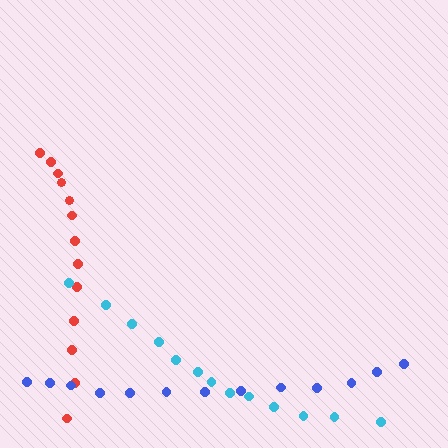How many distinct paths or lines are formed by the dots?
There are 3 distinct paths.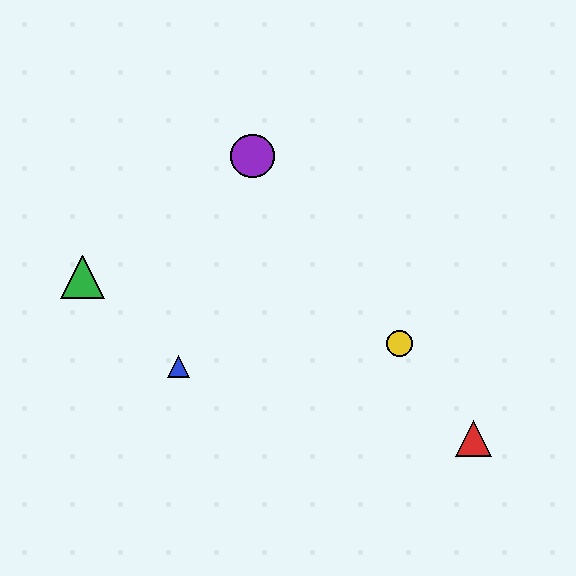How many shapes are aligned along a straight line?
3 shapes (the red triangle, the yellow circle, the purple circle) are aligned along a straight line.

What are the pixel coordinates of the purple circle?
The purple circle is at (253, 156).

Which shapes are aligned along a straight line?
The red triangle, the yellow circle, the purple circle are aligned along a straight line.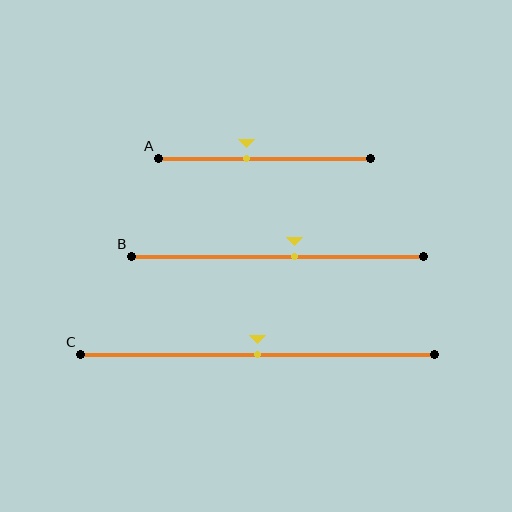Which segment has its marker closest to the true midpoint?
Segment C has its marker closest to the true midpoint.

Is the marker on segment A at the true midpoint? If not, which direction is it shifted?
No, the marker on segment A is shifted to the left by about 9% of the segment length.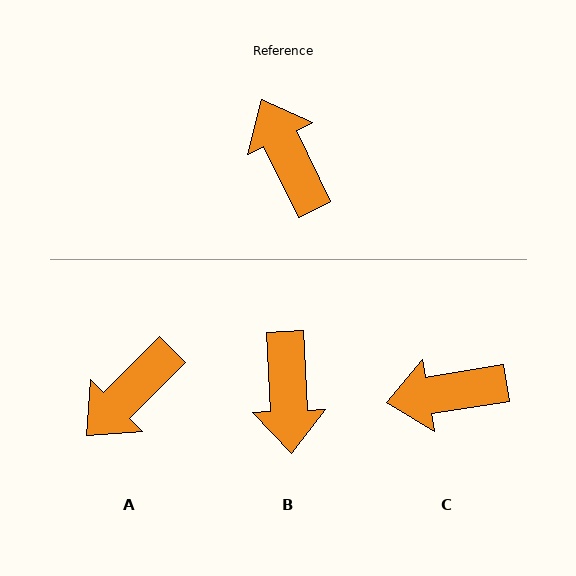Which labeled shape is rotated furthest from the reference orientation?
B, about 157 degrees away.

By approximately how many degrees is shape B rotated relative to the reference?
Approximately 157 degrees counter-clockwise.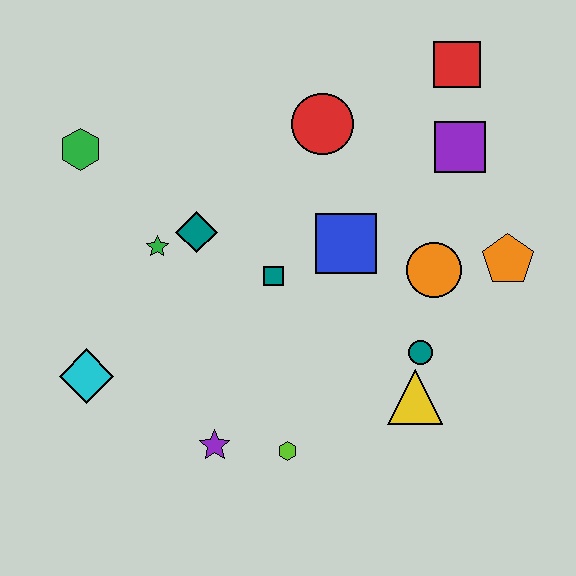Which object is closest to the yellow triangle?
The teal circle is closest to the yellow triangle.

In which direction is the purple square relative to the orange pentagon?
The purple square is above the orange pentagon.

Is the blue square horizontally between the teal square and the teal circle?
Yes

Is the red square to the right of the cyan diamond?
Yes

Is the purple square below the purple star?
No